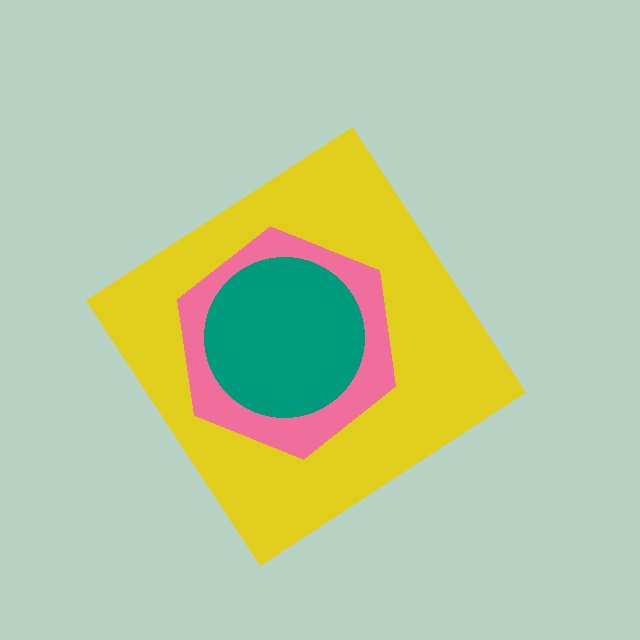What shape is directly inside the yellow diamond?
The pink hexagon.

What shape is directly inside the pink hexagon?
The teal circle.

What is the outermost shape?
The yellow diamond.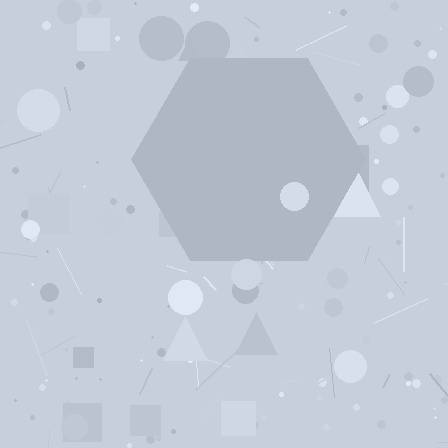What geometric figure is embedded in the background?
A hexagon is embedded in the background.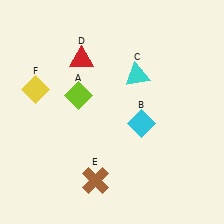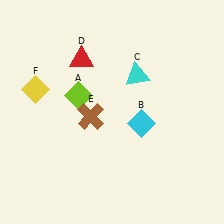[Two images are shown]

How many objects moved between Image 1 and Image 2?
1 object moved between the two images.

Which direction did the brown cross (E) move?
The brown cross (E) moved up.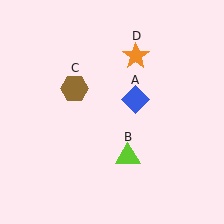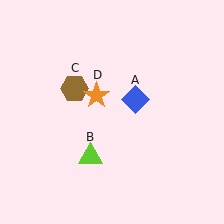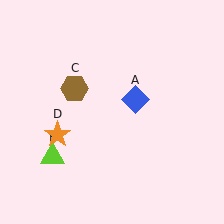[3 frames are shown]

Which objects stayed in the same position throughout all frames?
Blue diamond (object A) and brown hexagon (object C) remained stationary.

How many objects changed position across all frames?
2 objects changed position: lime triangle (object B), orange star (object D).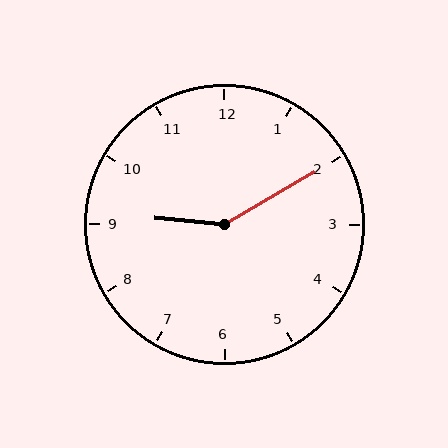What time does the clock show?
9:10.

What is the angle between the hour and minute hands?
Approximately 145 degrees.